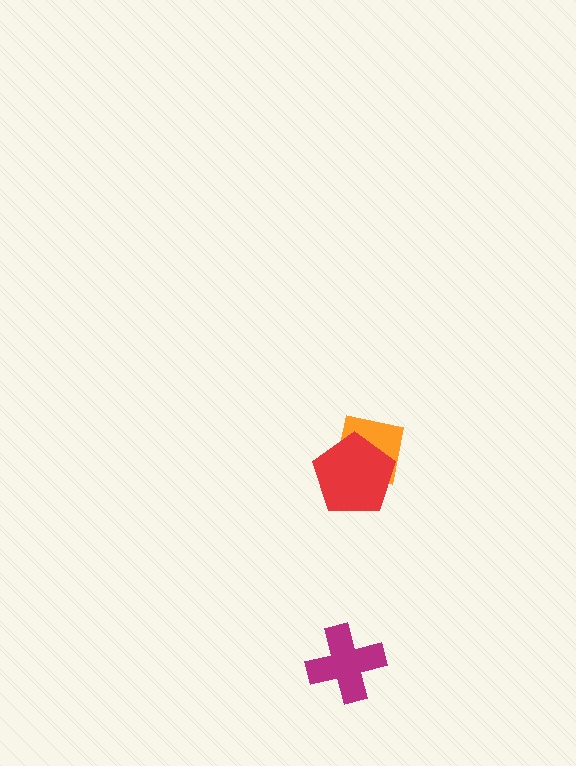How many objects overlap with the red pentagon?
1 object overlaps with the red pentagon.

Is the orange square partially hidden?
Yes, it is partially covered by another shape.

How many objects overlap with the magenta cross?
0 objects overlap with the magenta cross.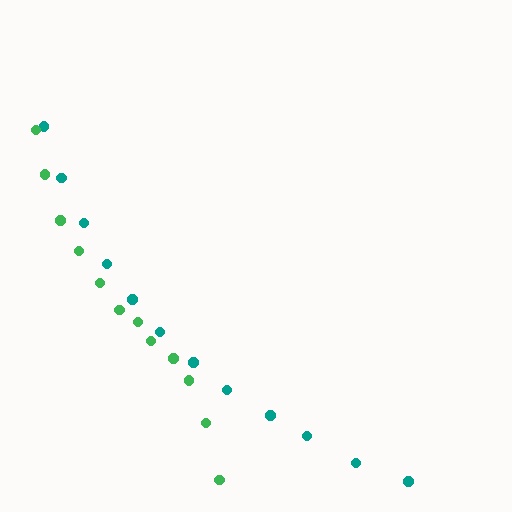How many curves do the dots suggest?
There are 2 distinct paths.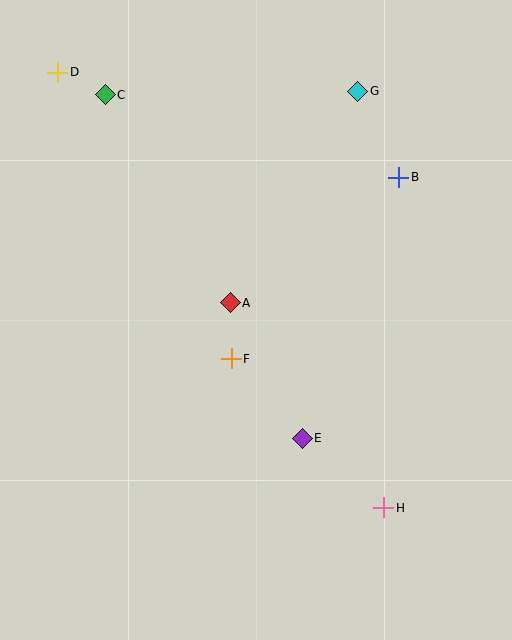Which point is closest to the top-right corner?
Point G is closest to the top-right corner.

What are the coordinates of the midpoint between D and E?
The midpoint between D and E is at (180, 255).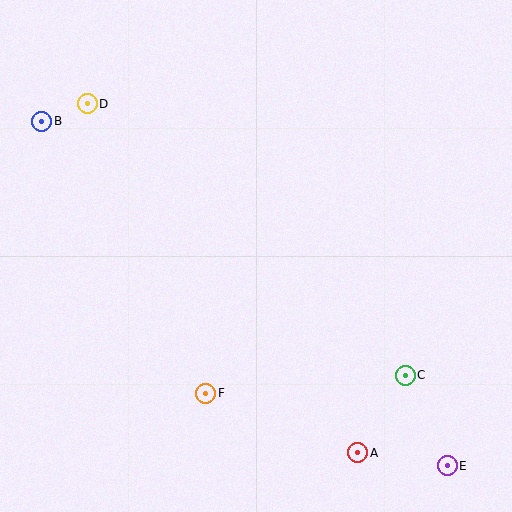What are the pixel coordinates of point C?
Point C is at (405, 375).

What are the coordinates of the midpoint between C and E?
The midpoint between C and E is at (426, 420).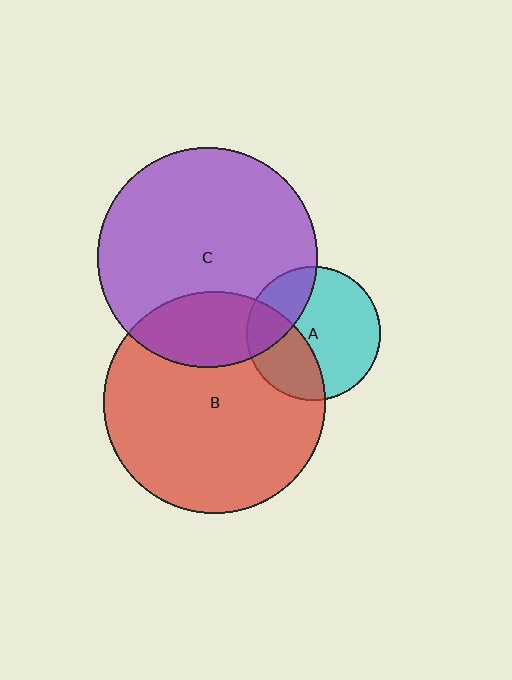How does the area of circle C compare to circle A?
Approximately 2.7 times.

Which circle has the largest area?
Circle B (red).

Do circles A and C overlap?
Yes.